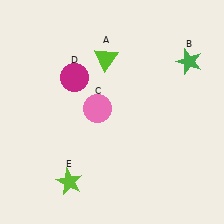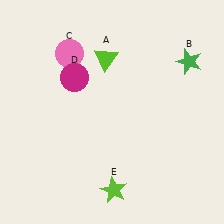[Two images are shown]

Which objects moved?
The objects that moved are: the pink circle (C), the lime star (E).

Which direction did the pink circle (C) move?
The pink circle (C) moved up.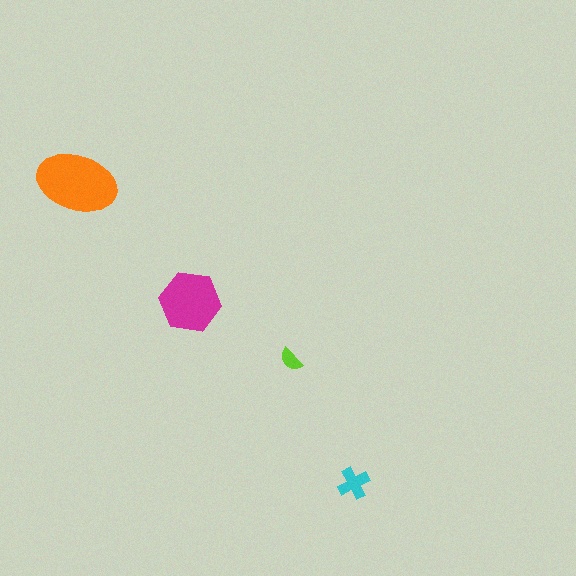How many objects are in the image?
There are 4 objects in the image.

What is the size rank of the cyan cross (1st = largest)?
3rd.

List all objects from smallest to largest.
The lime semicircle, the cyan cross, the magenta hexagon, the orange ellipse.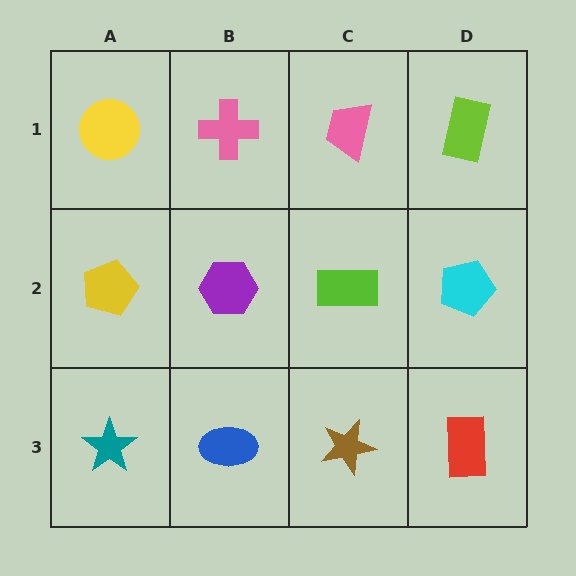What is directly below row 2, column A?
A teal star.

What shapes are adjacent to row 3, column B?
A purple hexagon (row 2, column B), a teal star (row 3, column A), a brown star (row 3, column C).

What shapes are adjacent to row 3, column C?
A lime rectangle (row 2, column C), a blue ellipse (row 3, column B), a red rectangle (row 3, column D).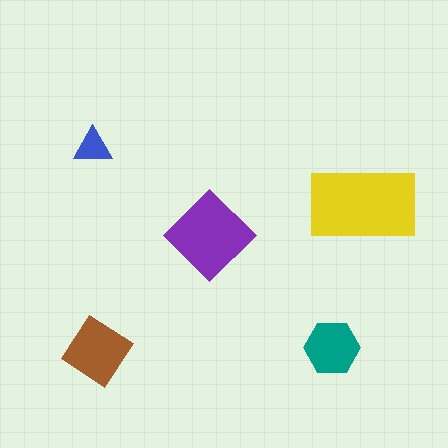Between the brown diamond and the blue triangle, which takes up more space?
The brown diamond.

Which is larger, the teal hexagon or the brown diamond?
The brown diamond.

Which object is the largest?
The yellow rectangle.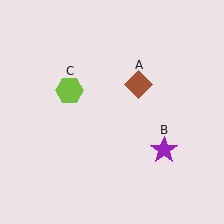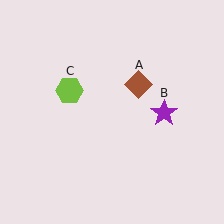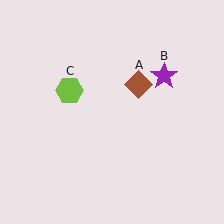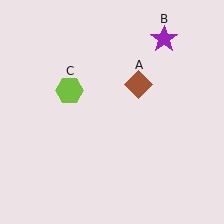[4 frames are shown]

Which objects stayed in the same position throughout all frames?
Brown diamond (object A) and lime hexagon (object C) remained stationary.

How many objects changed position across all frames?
1 object changed position: purple star (object B).